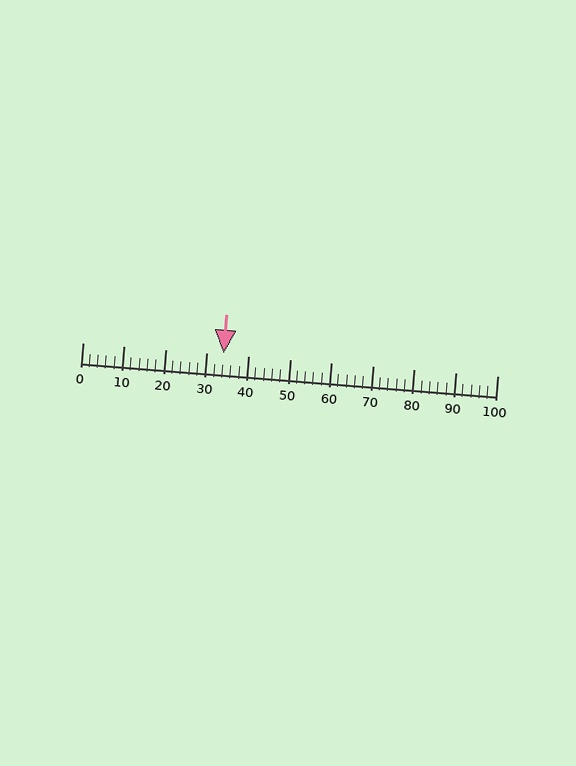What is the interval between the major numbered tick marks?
The major tick marks are spaced 10 units apart.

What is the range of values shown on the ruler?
The ruler shows values from 0 to 100.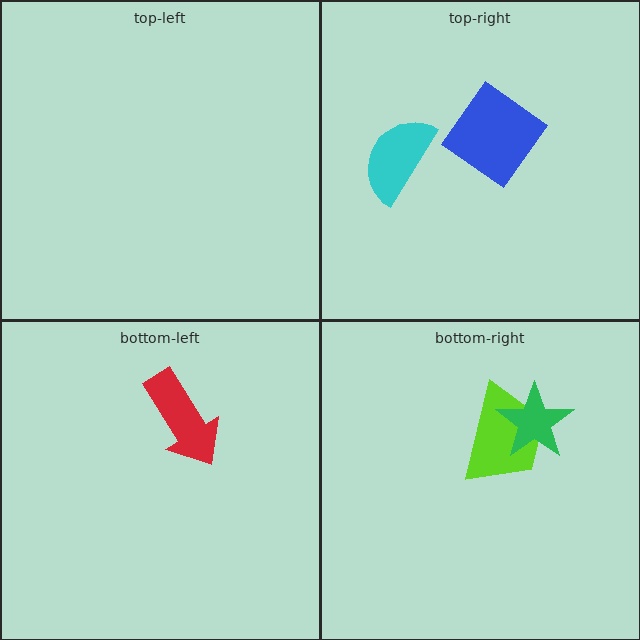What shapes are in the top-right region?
The blue diamond, the cyan semicircle.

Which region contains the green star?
The bottom-right region.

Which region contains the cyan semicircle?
The top-right region.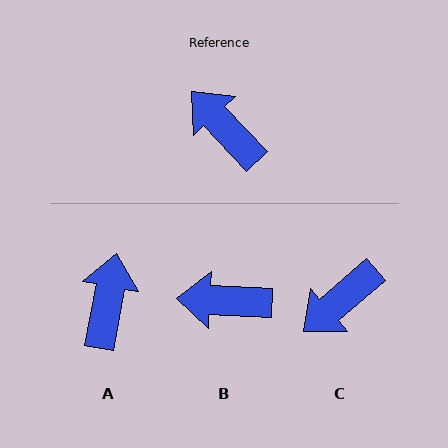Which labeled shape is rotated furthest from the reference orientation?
C, about 88 degrees away.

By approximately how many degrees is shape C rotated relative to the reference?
Approximately 88 degrees counter-clockwise.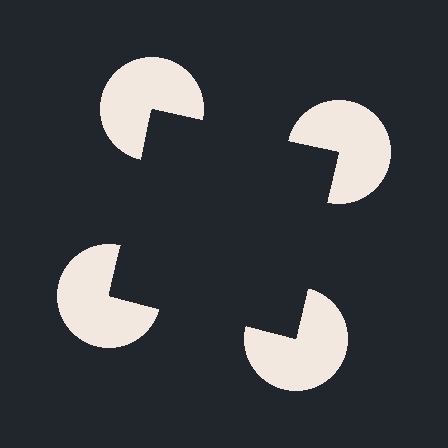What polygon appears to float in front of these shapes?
An illusory square — its edges are inferred from the aligned wedge cuts in the pac-man discs, not physically drawn.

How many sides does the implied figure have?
4 sides.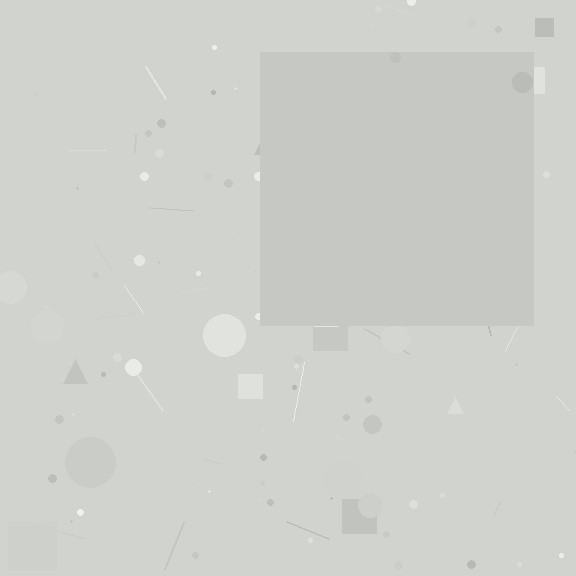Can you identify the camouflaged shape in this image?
The camouflaged shape is a square.